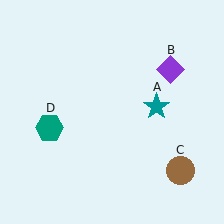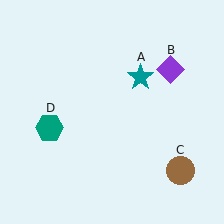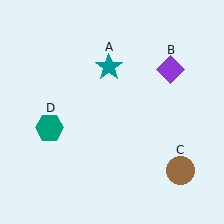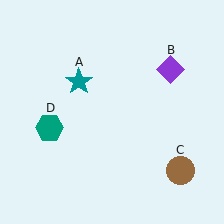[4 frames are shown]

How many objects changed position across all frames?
1 object changed position: teal star (object A).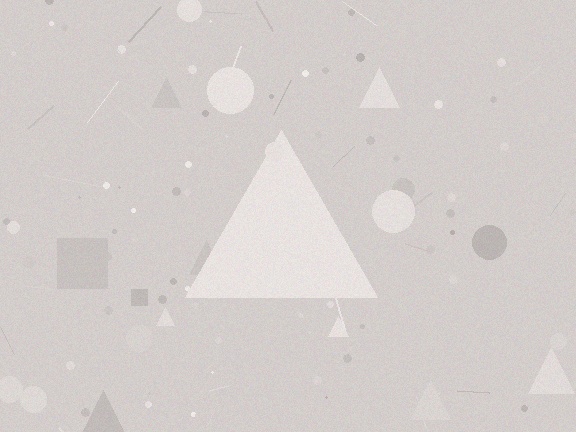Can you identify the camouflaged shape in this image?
The camouflaged shape is a triangle.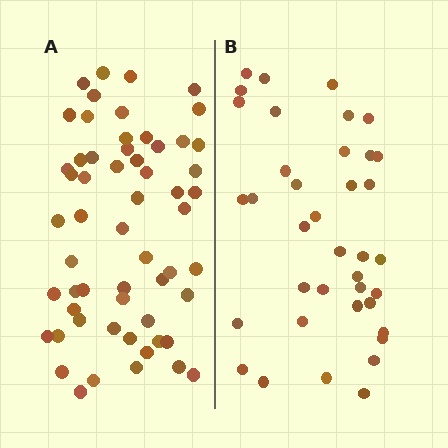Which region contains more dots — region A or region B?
Region A (the left region) has more dots.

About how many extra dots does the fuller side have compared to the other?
Region A has approximately 20 more dots than region B.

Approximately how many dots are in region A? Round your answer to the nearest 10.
About 60 dots. (The exact count is 58, which rounds to 60.)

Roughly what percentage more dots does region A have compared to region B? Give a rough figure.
About 55% more.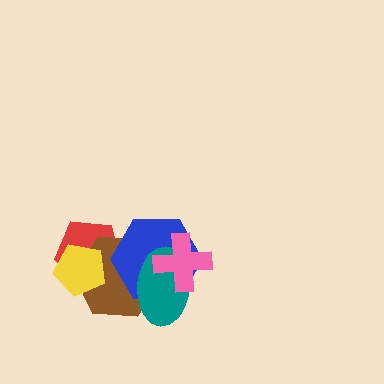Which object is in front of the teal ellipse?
The pink cross is in front of the teal ellipse.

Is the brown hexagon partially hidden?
Yes, it is partially covered by another shape.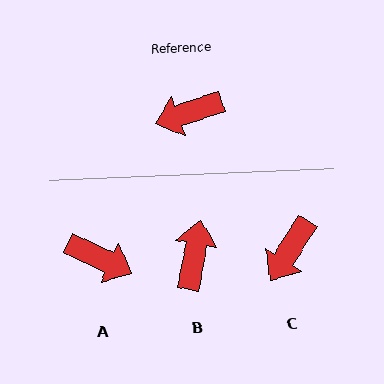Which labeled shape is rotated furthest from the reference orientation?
A, about 136 degrees away.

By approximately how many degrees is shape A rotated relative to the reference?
Approximately 136 degrees counter-clockwise.